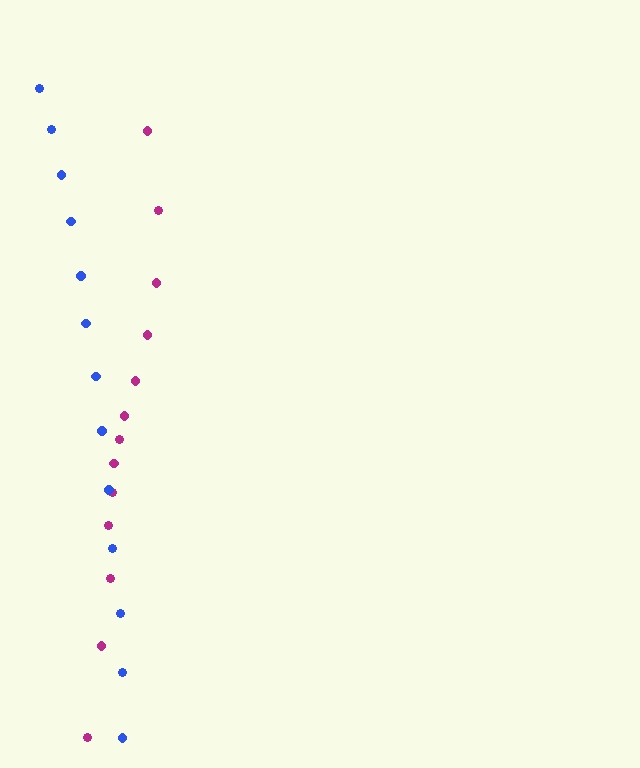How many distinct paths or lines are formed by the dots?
There are 2 distinct paths.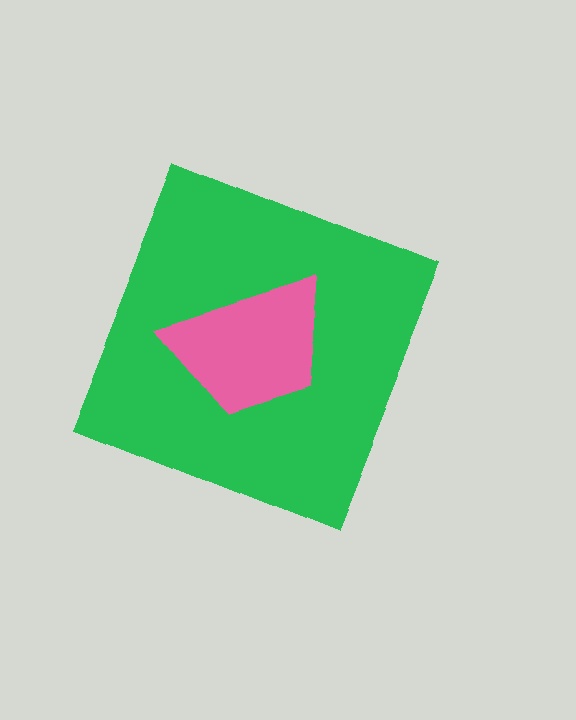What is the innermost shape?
The pink trapezoid.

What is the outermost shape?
The green diamond.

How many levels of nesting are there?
2.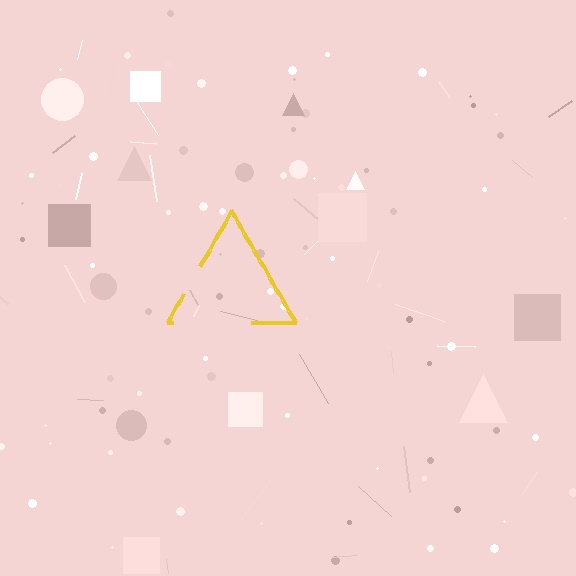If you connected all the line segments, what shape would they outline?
They would outline a triangle.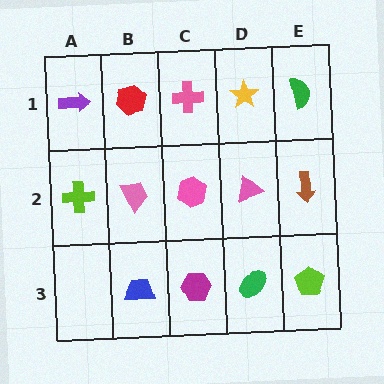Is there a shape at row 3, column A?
No, that cell is empty.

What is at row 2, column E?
A brown arrow.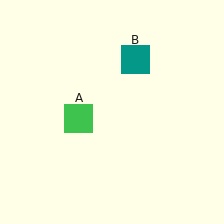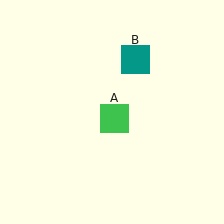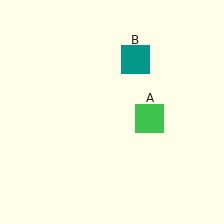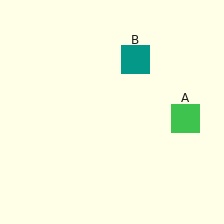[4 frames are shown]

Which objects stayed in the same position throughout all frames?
Teal square (object B) remained stationary.